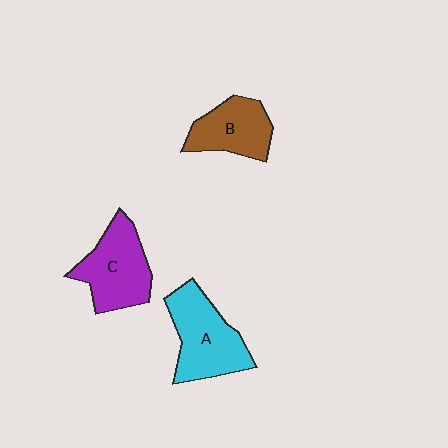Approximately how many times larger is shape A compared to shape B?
Approximately 1.3 times.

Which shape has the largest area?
Shape A (cyan).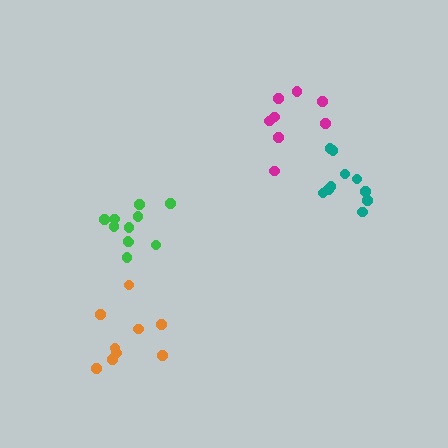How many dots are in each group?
Group 1: 8 dots, Group 2: 10 dots, Group 3: 11 dots, Group 4: 9 dots (38 total).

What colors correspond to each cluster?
The clusters are colored: magenta, teal, green, orange.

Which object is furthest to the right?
The teal cluster is rightmost.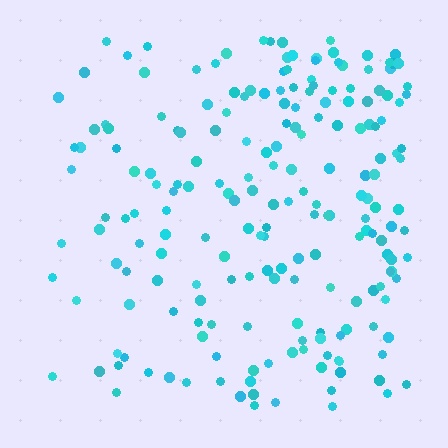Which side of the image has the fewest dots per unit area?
The left.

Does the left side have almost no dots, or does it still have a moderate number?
Still a moderate number, just noticeably fewer than the right.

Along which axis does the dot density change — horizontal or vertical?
Horizontal.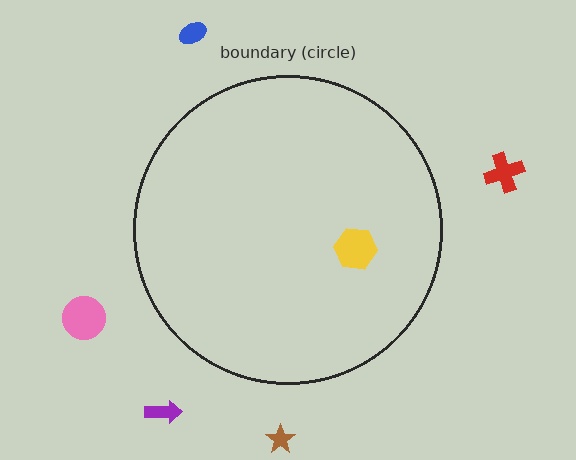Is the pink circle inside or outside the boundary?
Outside.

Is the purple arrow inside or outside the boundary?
Outside.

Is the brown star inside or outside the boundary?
Outside.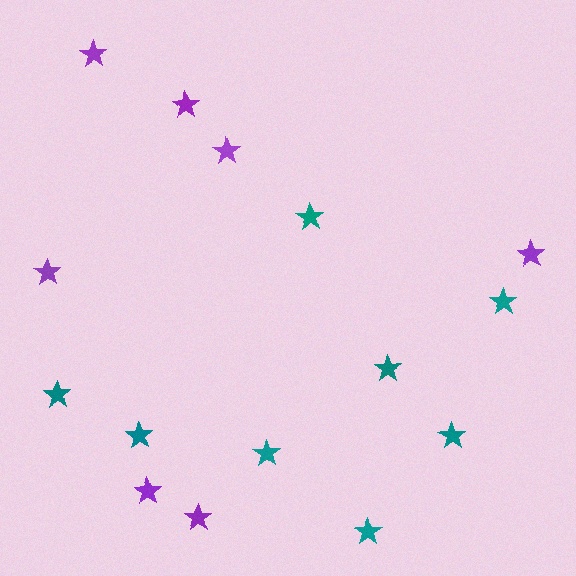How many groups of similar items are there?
There are 2 groups: one group of teal stars (8) and one group of purple stars (7).